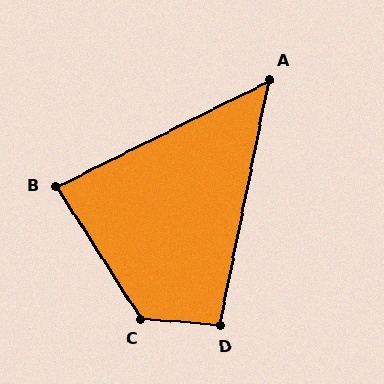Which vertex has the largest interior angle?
C, at approximately 128 degrees.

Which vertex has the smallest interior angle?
A, at approximately 52 degrees.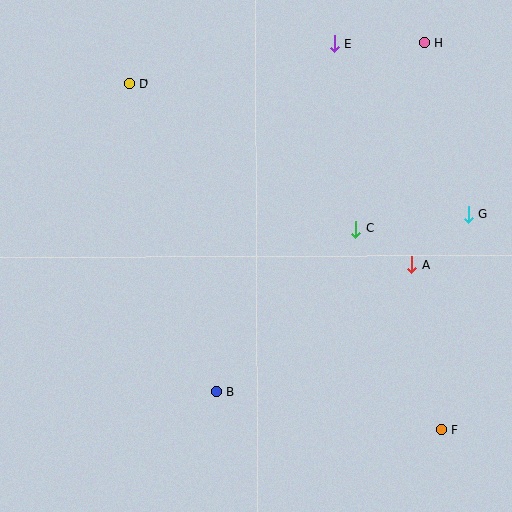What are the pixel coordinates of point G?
Point G is at (468, 214).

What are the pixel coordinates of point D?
Point D is at (129, 83).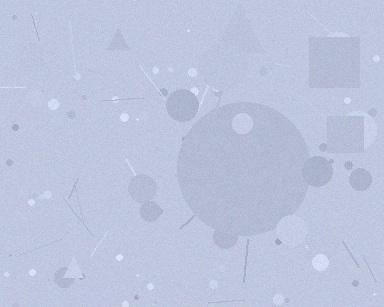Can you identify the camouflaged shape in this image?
The camouflaged shape is a circle.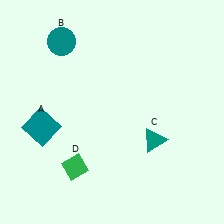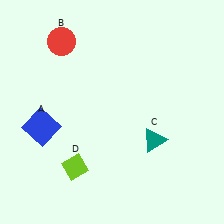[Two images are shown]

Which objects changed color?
A changed from teal to blue. B changed from teal to red. D changed from green to lime.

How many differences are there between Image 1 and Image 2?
There are 3 differences between the two images.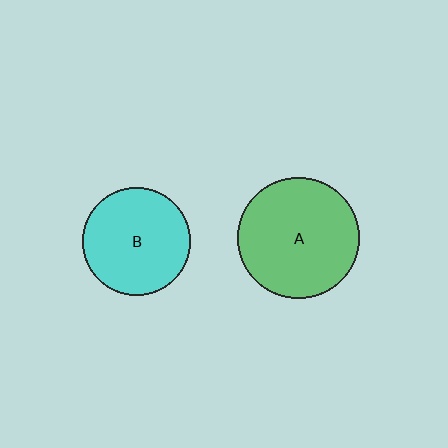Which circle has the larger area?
Circle A (green).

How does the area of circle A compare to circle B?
Approximately 1.3 times.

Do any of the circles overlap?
No, none of the circles overlap.